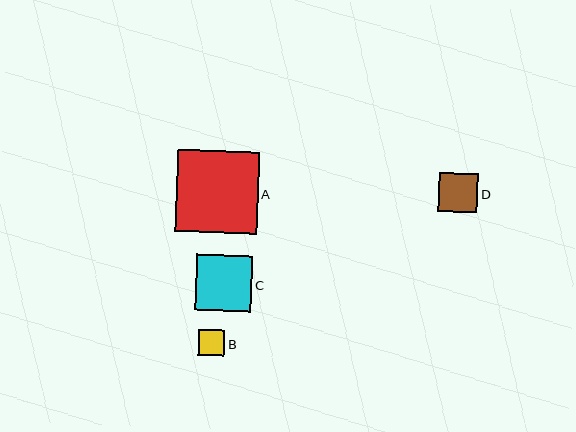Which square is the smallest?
Square B is the smallest with a size of approximately 26 pixels.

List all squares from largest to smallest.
From largest to smallest: A, C, D, B.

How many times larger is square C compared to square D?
Square C is approximately 1.4 times the size of square D.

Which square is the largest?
Square A is the largest with a size of approximately 82 pixels.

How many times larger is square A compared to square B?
Square A is approximately 3.1 times the size of square B.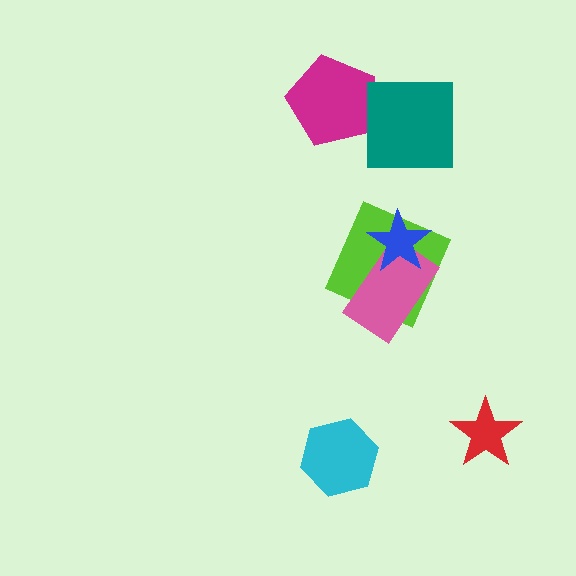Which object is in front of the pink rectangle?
The blue star is in front of the pink rectangle.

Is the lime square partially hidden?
Yes, it is partially covered by another shape.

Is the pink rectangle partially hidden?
Yes, it is partially covered by another shape.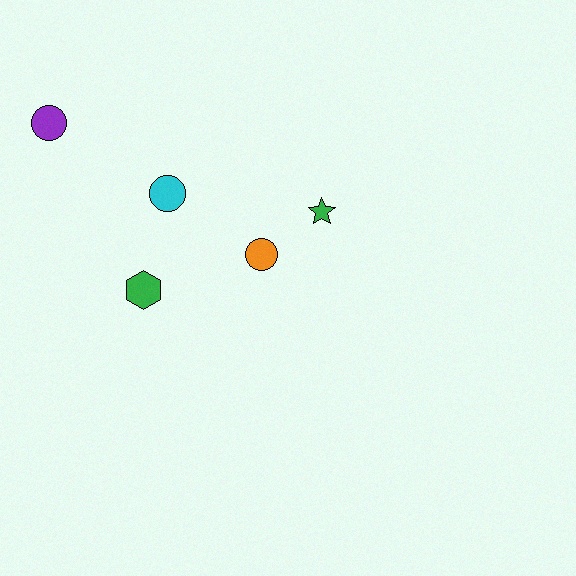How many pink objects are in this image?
There are no pink objects.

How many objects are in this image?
There are 5 objects.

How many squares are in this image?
There are no squares.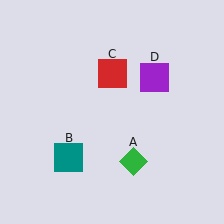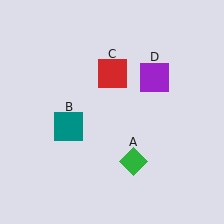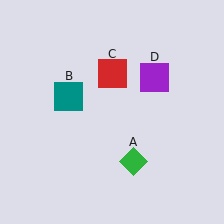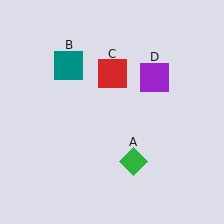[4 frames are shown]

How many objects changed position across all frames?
1 object changed position: teal square (object B).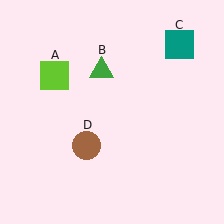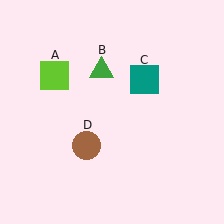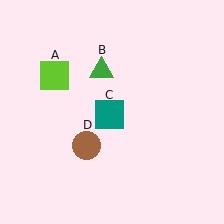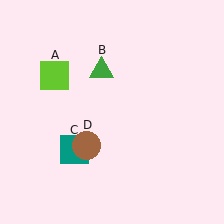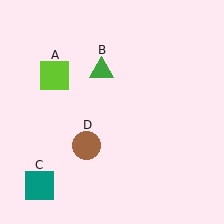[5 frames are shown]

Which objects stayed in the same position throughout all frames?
Lime square (object A) and green triangle (object B) and brown circle (object D) remained stationary.